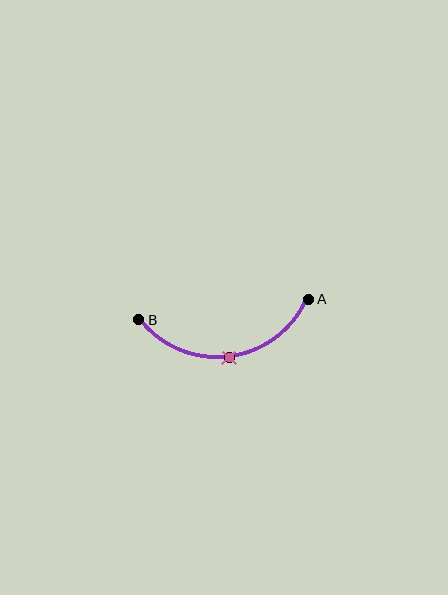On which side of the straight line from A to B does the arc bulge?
The arc bulges below the straight line connecting A and B.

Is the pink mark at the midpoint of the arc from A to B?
Yes. The pink mark lies on the arc at equal arc-length from both A and B — it is the arc midpoint.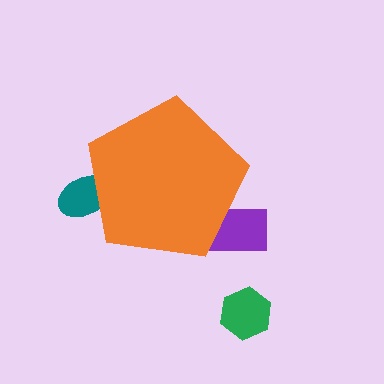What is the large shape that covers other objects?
An orange pentagon.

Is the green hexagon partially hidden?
No, the green hexagon is fully visible.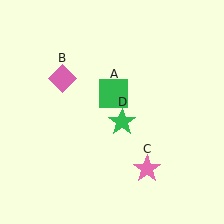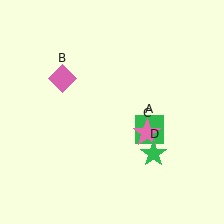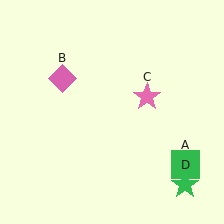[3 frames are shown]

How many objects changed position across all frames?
3 objects changed position: green square (object A), pink star (object C), green star (object D).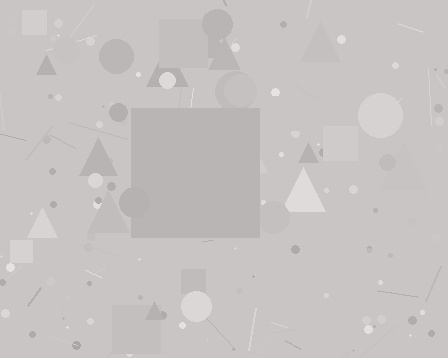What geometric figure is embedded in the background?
A square is embedded in the background.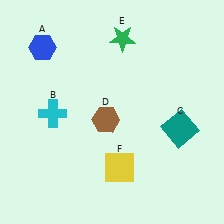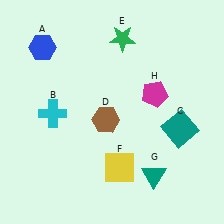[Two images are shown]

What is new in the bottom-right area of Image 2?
A teal triangle (G) was added in the bottom-right area of Image 2.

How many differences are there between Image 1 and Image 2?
There are 2 differences between the two images.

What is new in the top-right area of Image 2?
A magenta pentagon (H) was added in the top-right area of Image 2.